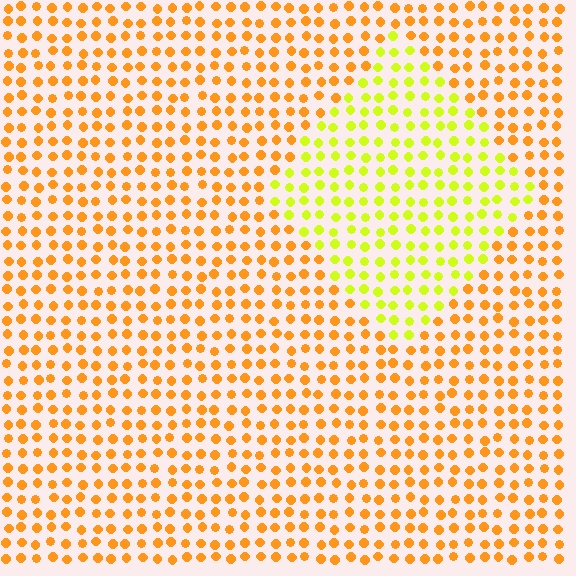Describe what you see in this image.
The image is filled with small orange elements in a uniform arrangement. A diamond-shaped region is visible where the elements are tinted to a slightly different hue, forming a subtle color boundary.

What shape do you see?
I see a diamond.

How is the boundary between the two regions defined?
The boundary is defined purely by a slight shift in hue (about 39 degrees). Spacing, size, and orientation are identical on both sides.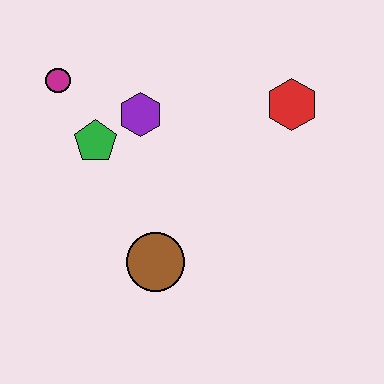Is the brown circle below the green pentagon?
Yes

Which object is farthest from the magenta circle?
The red hexagon is farthest from the magenta circle.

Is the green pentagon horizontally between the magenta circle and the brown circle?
Yes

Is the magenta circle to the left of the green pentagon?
Yes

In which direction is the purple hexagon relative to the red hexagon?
The purple hexagon is to the left of the red hexagon.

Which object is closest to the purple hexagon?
The green pentagon is closest to the purple hexagon.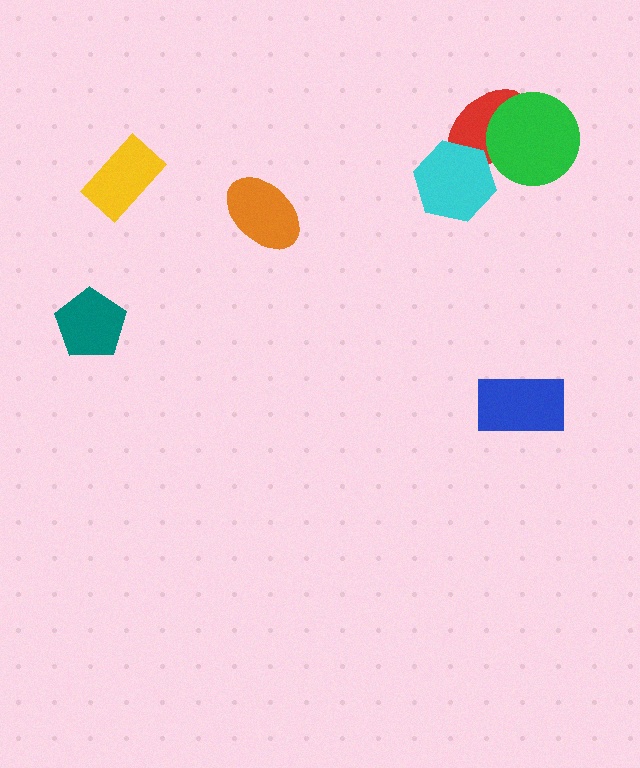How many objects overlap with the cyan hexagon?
1 object overlaps with the cyan hexagon.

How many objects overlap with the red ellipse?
2 objects overlap with the red ellipse.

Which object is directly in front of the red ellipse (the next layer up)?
The green circle is directly in front of the red ellipse.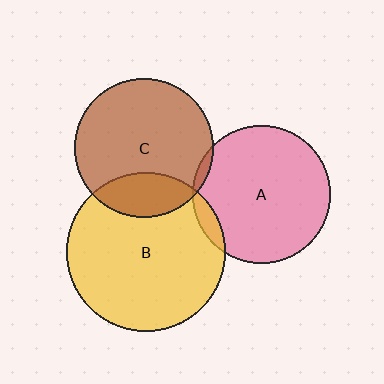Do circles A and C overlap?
Yes.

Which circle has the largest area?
Circle B (yellow).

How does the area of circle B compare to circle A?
Approximately 1.3 times.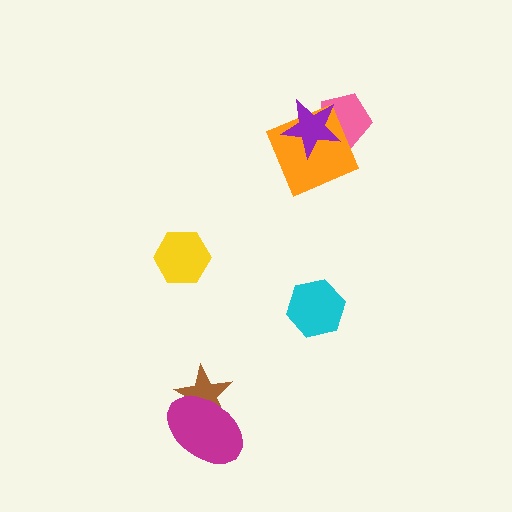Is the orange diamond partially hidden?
Yes, it is partially covered by another shape.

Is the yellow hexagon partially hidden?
No, no other shape covers it.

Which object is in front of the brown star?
The magenta ellipse is in front of the brown star.